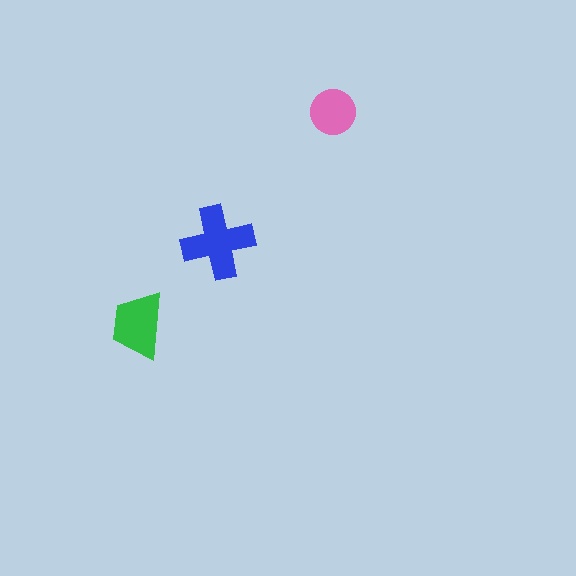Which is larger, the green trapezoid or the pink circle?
The green trapezoid.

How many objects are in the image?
There are 3 objects in the image.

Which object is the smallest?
The pink circle.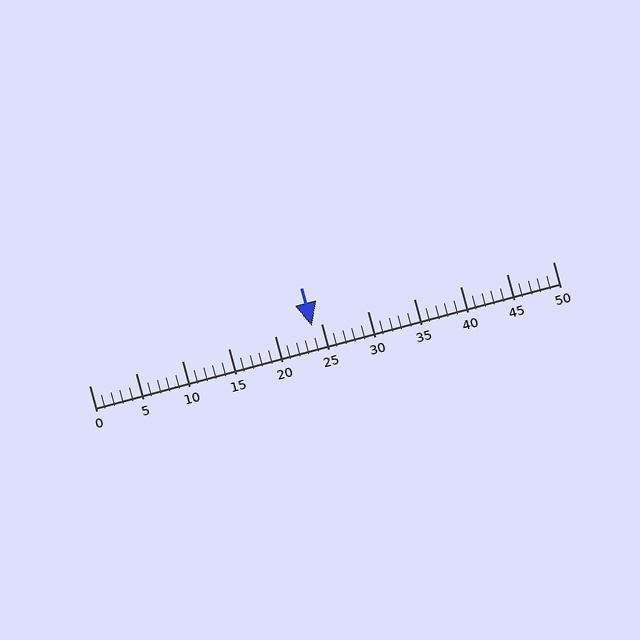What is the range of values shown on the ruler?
The ruler shows values from 0 to 50.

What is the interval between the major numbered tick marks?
The major tick marks are spaced 5 units apart.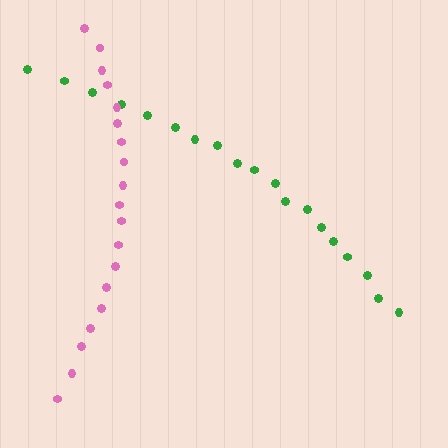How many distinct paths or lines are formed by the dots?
There are 2 distinct paths.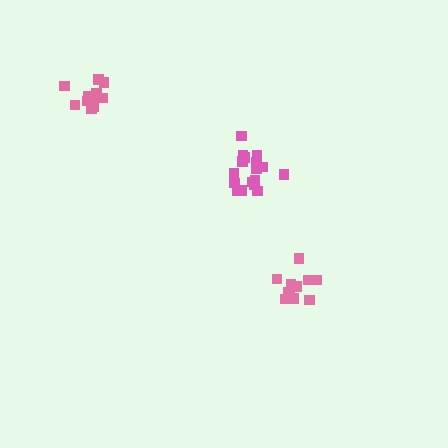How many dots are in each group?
Group 1: 12 dots, Group 2: 12 dots, Group 3: 17 dots (41 total).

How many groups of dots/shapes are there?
There are 3 groups.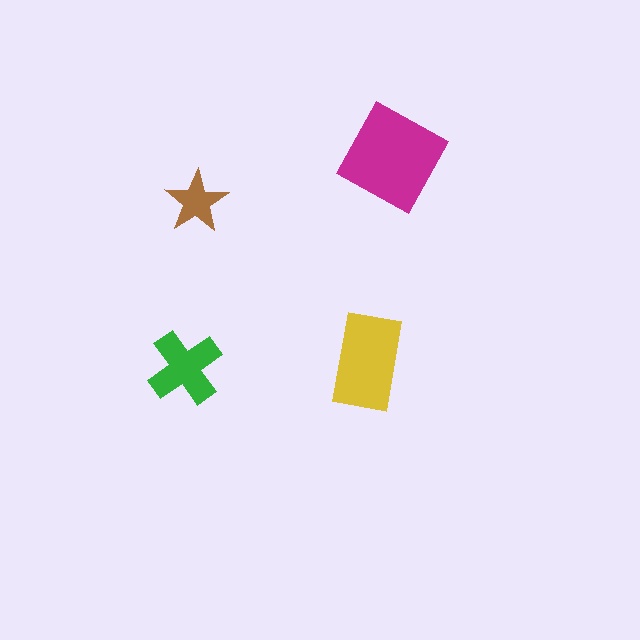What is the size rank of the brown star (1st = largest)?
4th.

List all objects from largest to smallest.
The magenta square, the yellow rectangle, the green cross, the brown star.